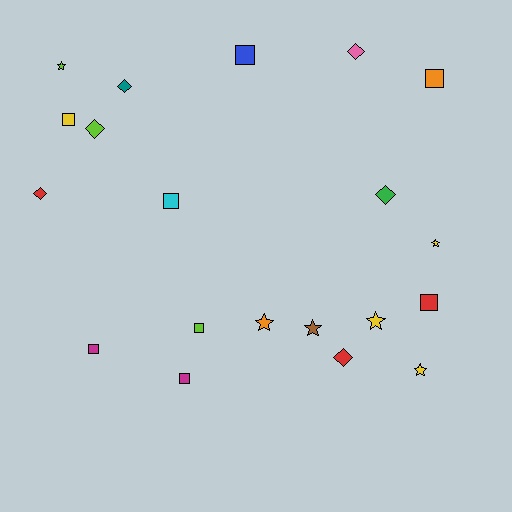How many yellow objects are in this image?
There are 4 yellow objects.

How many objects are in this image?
There are 20 objects.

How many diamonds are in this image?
There are 6 diamonds.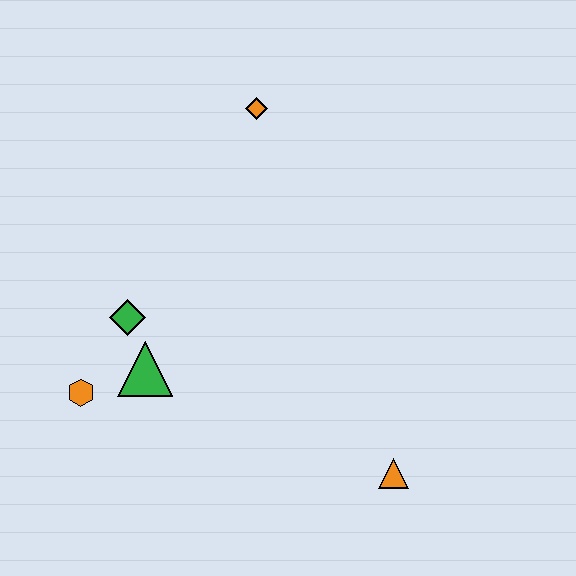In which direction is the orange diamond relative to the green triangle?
The orange diamond is above the green triangle.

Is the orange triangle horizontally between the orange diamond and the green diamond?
No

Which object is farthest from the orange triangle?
The orange diamond is farthest from the orange triangle.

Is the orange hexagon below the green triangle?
Yes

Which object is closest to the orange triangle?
The green triangle is closest to the orange triangle.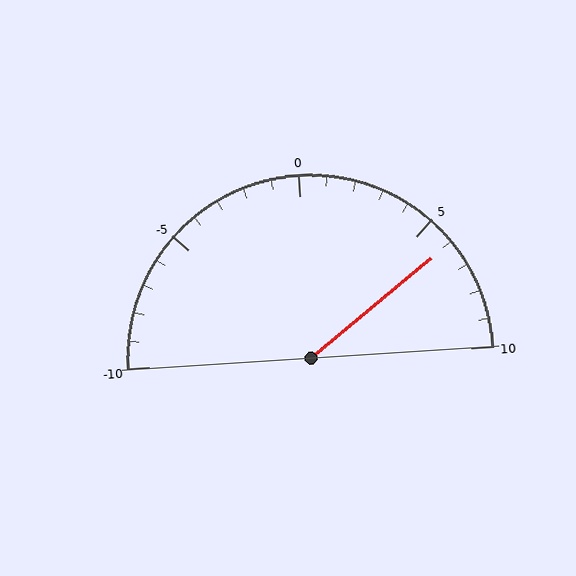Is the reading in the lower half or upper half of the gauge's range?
The reading is in the upper half of the range (-10 to 10).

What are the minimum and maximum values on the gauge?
The gauge ranges from -10 to 10.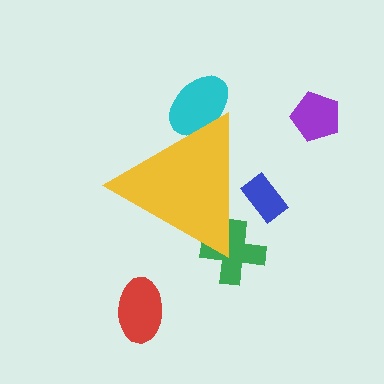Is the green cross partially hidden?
Yes, the green cross is partially hidden behind the yellow triangle.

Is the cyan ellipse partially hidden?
Yes, the cyan ellipse is partially hidden behind the yellow triangle.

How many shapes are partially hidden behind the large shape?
3 shapes are partially hidden.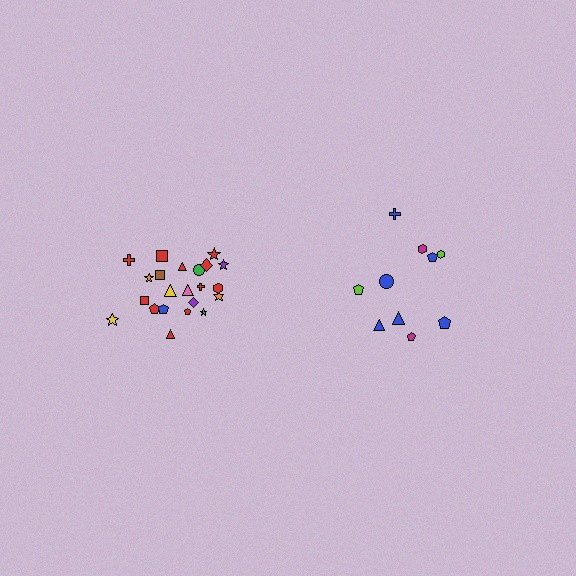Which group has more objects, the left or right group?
The left group.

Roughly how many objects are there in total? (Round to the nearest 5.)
Roughly 30 objects in total.